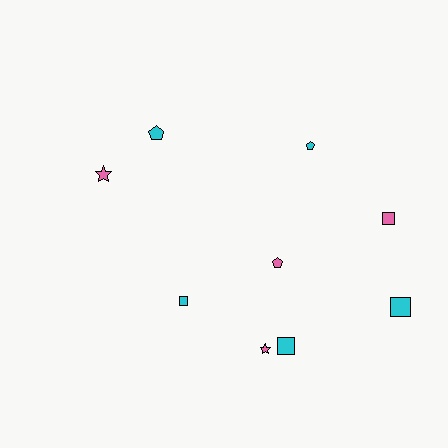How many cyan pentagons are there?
There are 2 cyan pentagons.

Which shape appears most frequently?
Square, with 4 objects.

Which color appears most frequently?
Cyan, with 5 objects.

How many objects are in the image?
There are 9 objects.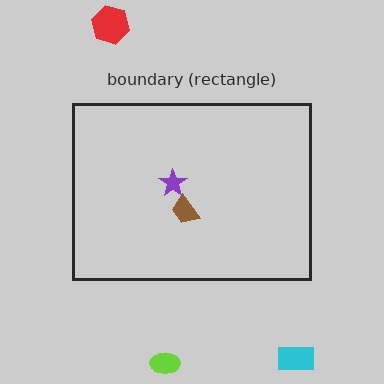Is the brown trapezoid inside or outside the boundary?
Inside.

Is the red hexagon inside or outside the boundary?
Outside.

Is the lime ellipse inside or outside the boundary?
Outside.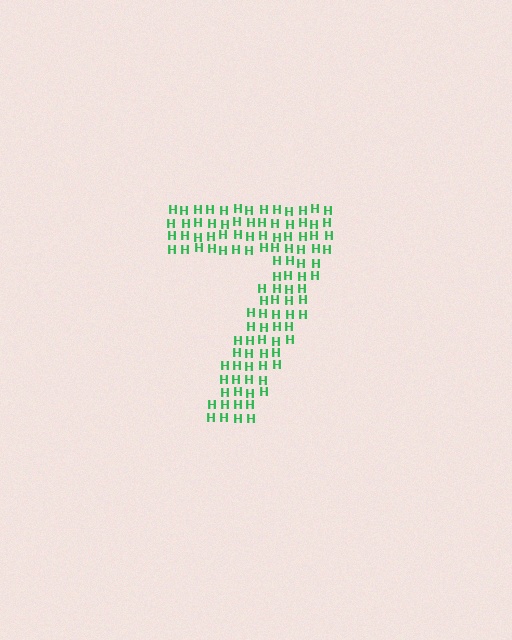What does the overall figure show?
The overall figure shows the digit 7.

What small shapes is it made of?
It is made of small letter H's.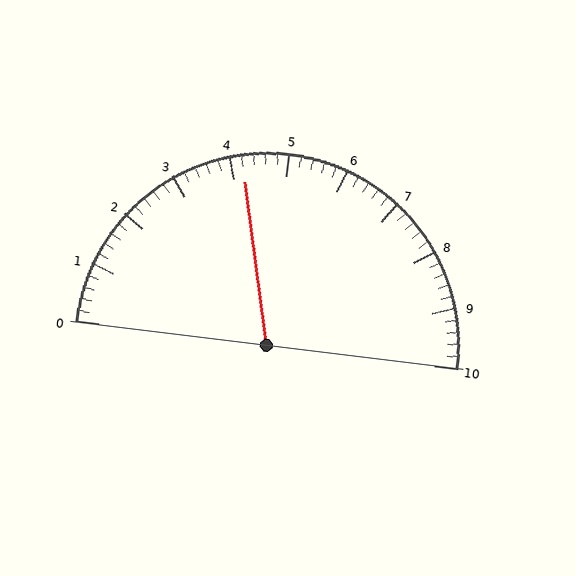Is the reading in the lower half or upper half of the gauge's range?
The reading is in the lower half of the range (0 to 10).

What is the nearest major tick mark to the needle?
The nearest major tick mark is 4.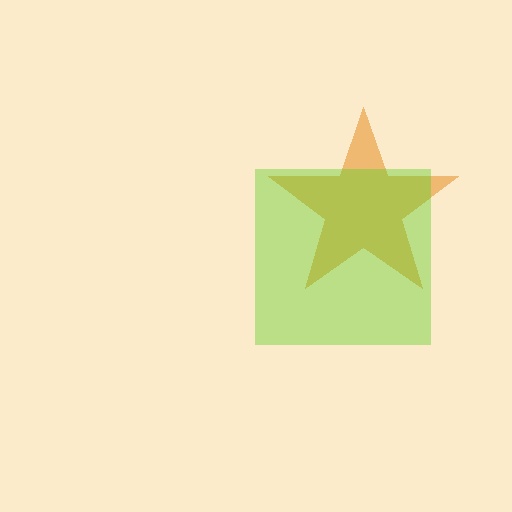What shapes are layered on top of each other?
The layered shapes are: an orange star, a lime square.